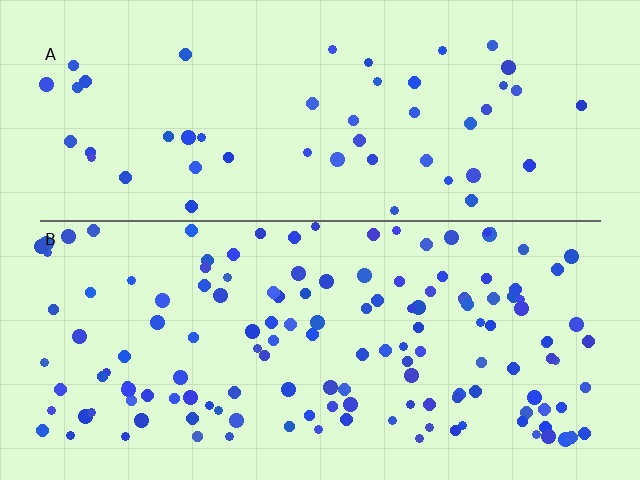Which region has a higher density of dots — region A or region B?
B (the bottom).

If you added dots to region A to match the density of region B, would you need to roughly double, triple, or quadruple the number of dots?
Approximately triple.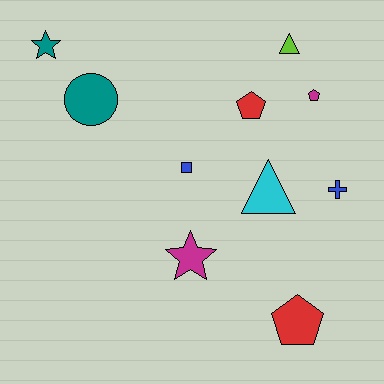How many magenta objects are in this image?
There are 2 magenta objects.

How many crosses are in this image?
There is 1 cross.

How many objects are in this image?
There are 10 objects.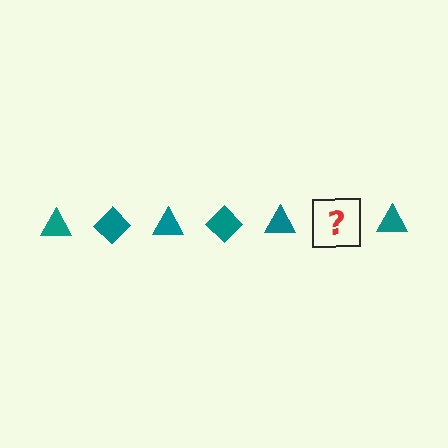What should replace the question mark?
The question mark should be replaced with a teal diamond.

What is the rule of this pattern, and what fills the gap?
The rule is that the pattern cycles through triangle, diamond shapes in teal. The gap should be filled with a teal diamond.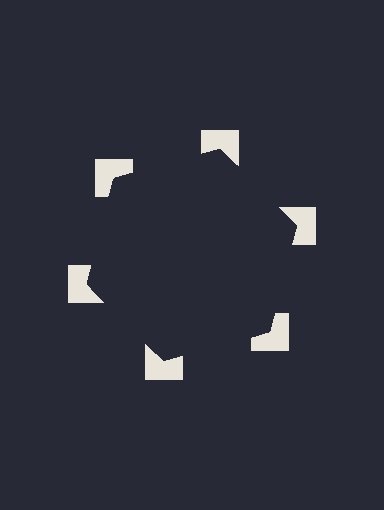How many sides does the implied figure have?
6 sides.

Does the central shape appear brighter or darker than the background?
It typically appears slightly darker than the background, even though no actual brightness change is drawn.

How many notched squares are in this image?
There are 6 — one at each vertex of the illusory hexagon.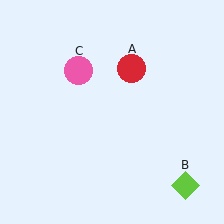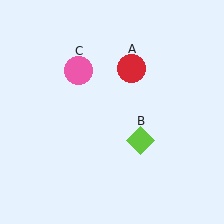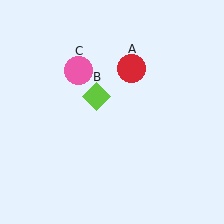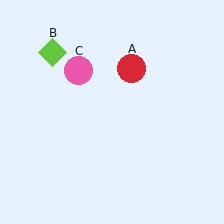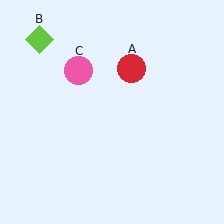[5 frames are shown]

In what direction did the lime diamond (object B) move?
The lime diamond (object B) moved up and to the left.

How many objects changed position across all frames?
1 object changed position: lime diamond (object B).